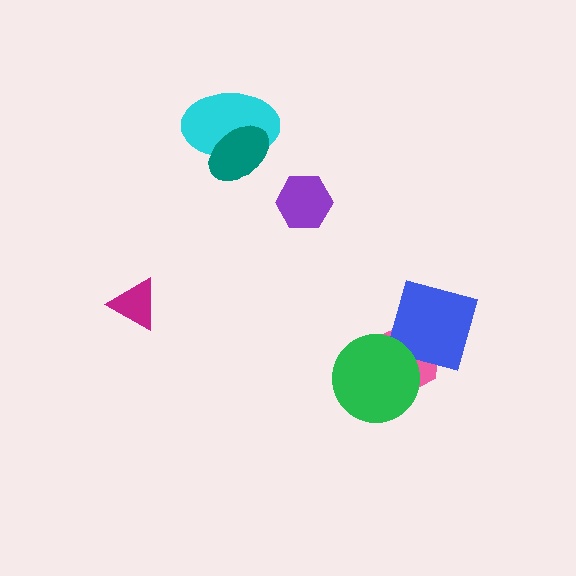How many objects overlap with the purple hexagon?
0 objects overlap with the purple hexagon.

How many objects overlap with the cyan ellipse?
1 object overlaps with the cyan ellipse.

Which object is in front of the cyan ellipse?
The teal ellipse is in front of the cyan ellipse.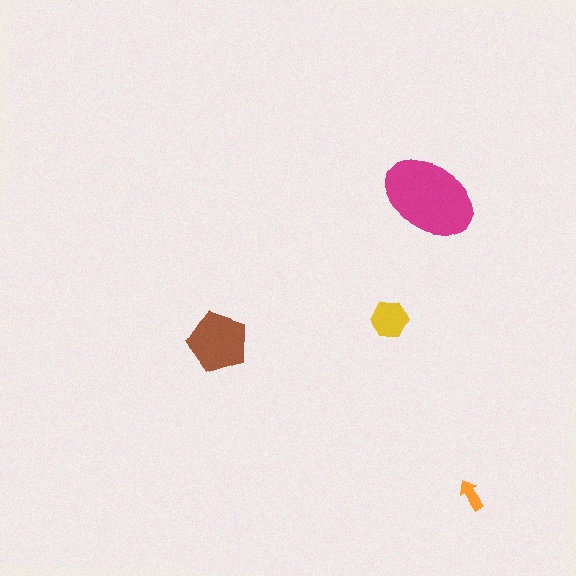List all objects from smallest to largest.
The orange arrow, the yellow hexagon, the brown pentagon, the magenta ellipse.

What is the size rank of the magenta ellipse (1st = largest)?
1st.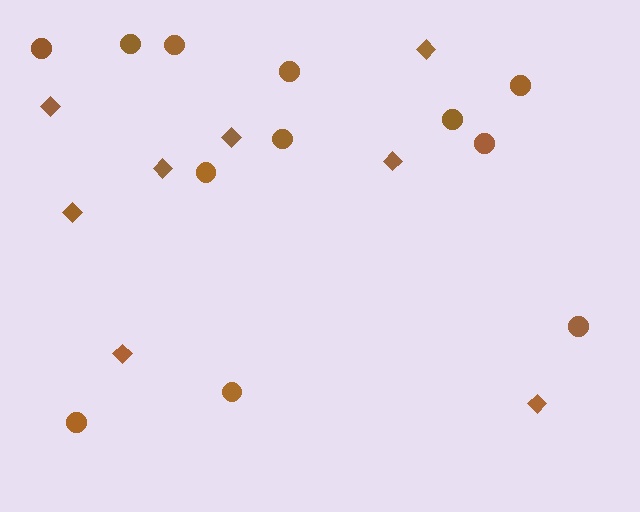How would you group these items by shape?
There are 2 groups: one group of diamonds (8) and one group of circles (12).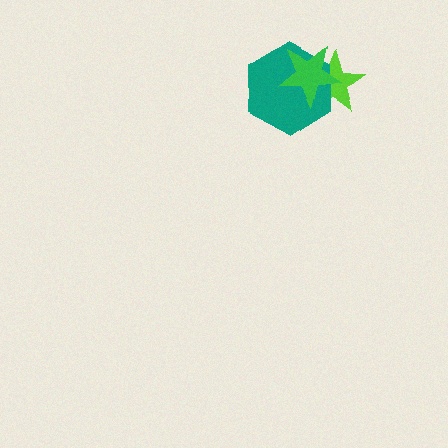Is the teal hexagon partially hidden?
Yes, it is partially covered by another shape.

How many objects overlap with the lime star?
2 objects overlap with the lime star.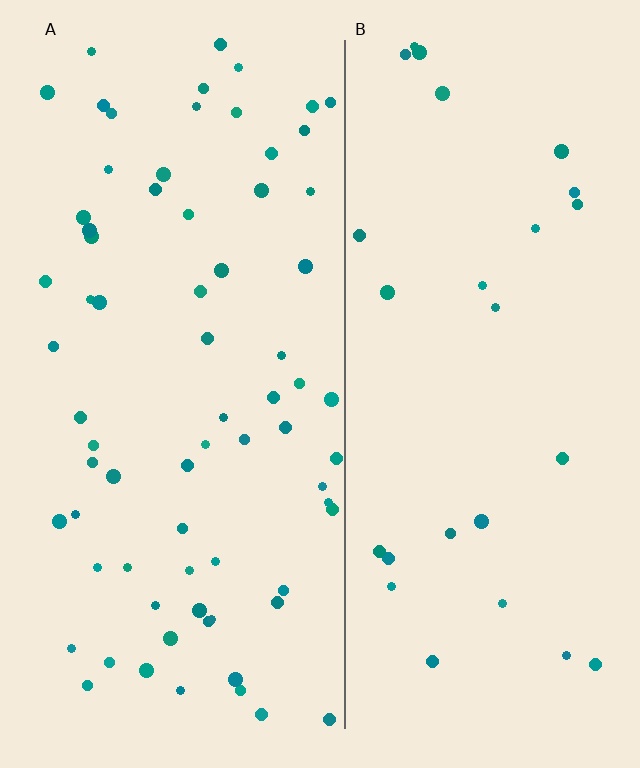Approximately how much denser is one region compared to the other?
Approximately 2.7× — region A over region B.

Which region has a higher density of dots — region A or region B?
A (the left).